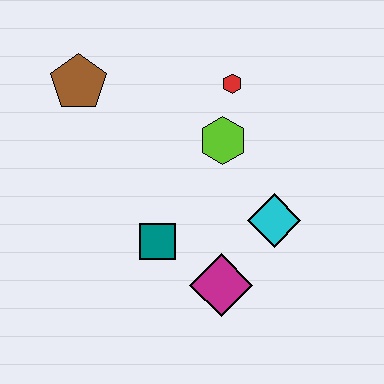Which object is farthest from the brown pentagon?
The magenta diamond is farthest from the brown pentagon.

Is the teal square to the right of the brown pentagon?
Yes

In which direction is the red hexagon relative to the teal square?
The red hexagon is above the teal square.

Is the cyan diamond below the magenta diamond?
No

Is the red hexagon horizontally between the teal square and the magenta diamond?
No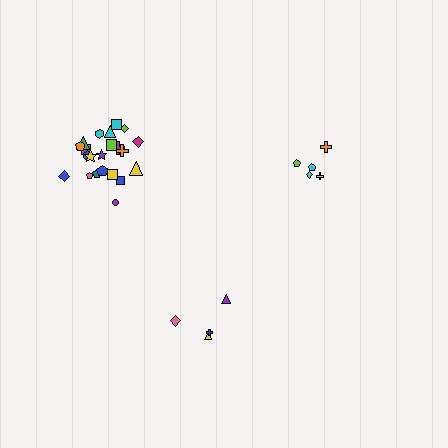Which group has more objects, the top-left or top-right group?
The top-left group.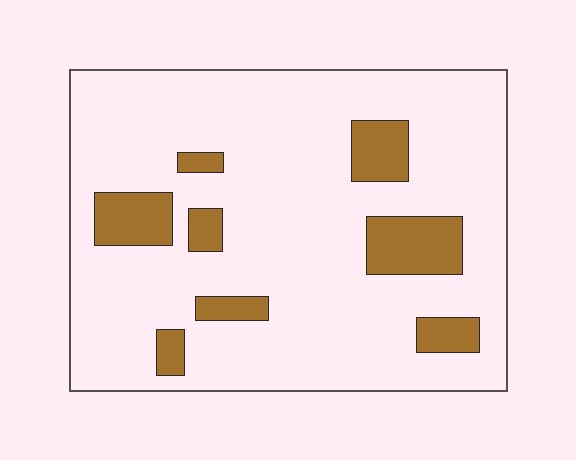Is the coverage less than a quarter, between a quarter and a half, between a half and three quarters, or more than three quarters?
Less than a quarter.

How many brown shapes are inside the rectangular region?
8.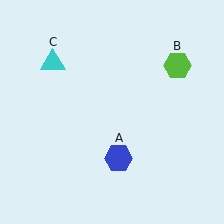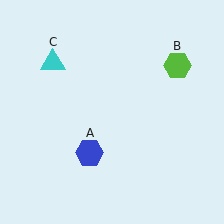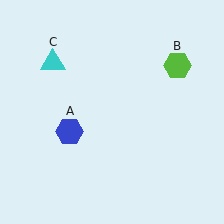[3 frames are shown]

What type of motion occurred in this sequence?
The blue hexagon (object A) rotated clockwise around the center of the scene.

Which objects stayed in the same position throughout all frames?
Lime hexagon (object B) and cyan triangle (object C) remained stationary.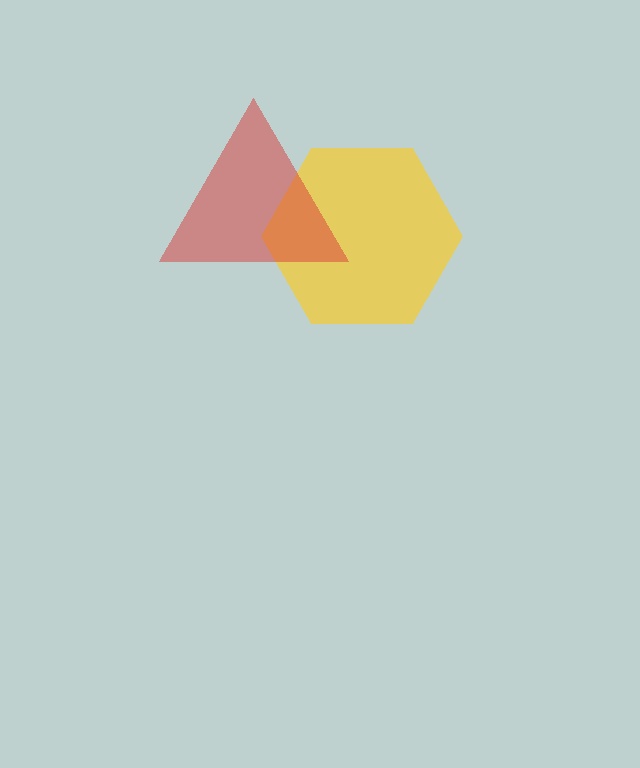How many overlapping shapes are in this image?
There are 2 overlapping shapes in the image.